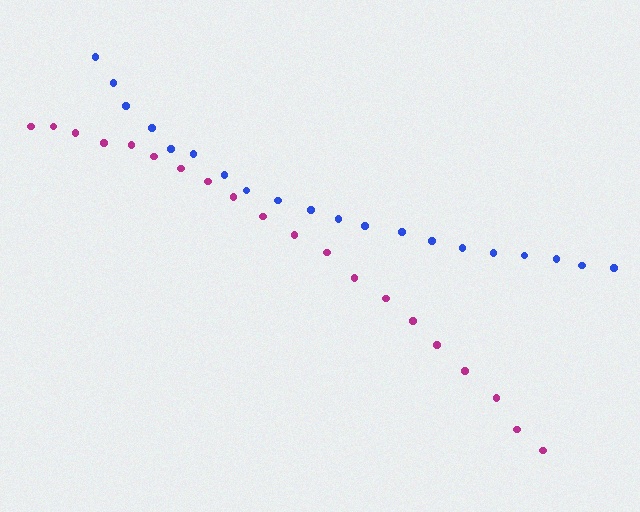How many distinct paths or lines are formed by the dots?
There are 2 distinct paths.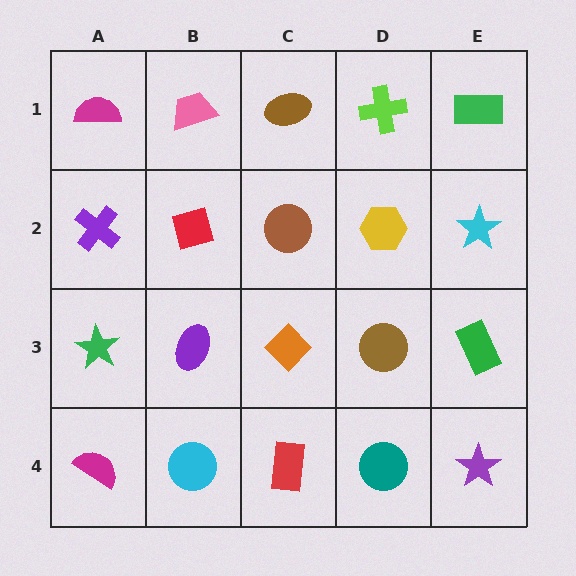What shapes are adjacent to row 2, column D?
A lime cross (row 1, column D), a brown circle (row 3, column D), a brown circle (row 2, column C), a cyan star (row 2, column E).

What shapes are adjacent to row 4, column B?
A purple ellipse (row 3, column B), a magenta semicircle (row 4, column A), a red rectangle (row 4, column C).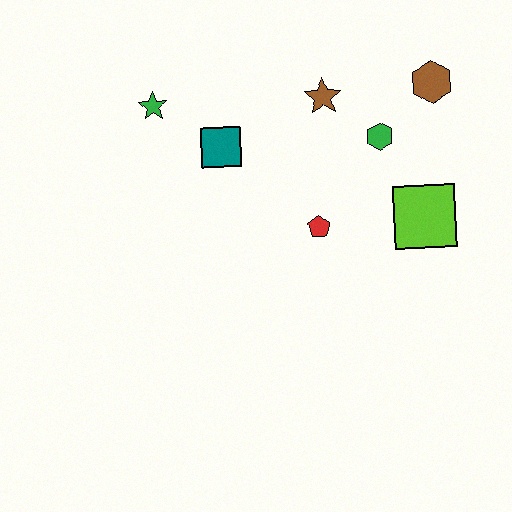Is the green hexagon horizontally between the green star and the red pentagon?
No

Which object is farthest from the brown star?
The green star is farthest from the brown star.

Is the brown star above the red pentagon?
Yes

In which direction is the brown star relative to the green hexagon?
The brown star is to the left of the green hexagon.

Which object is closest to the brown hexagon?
The green hexagon is closest to the brown hexagon.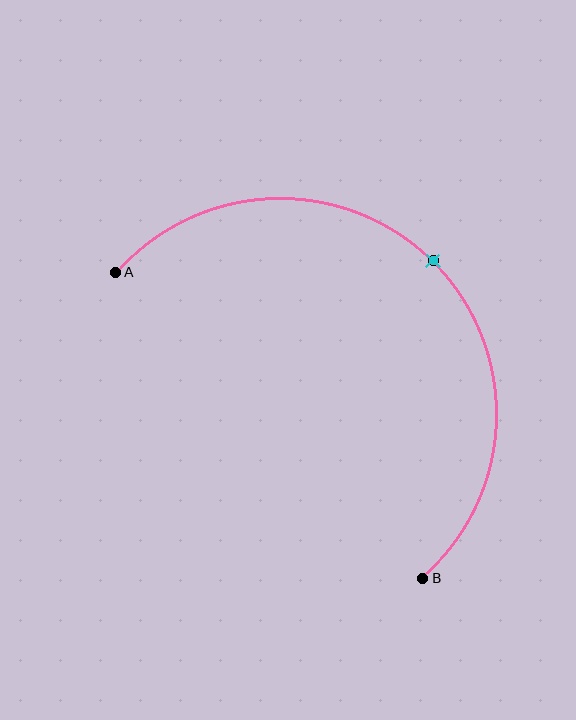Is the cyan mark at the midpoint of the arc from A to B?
Yes. The cyan mark lies on the arc at equal arc-length from both A and B — it is the arc midpoint.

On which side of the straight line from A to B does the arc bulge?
The arc bulges above and to the right of the straight line connecting A and B.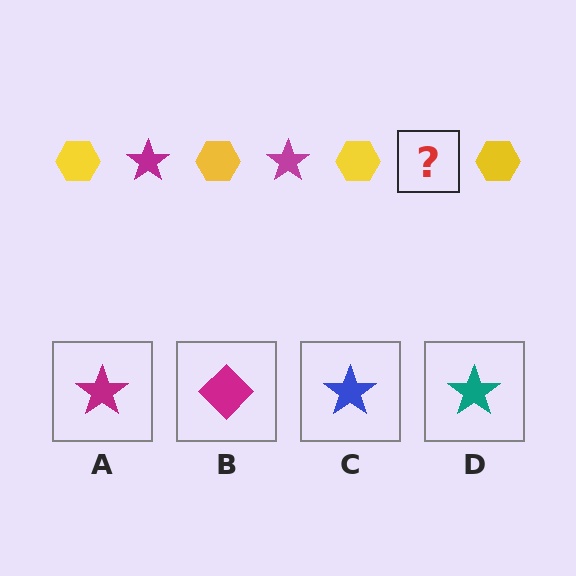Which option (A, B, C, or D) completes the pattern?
A.